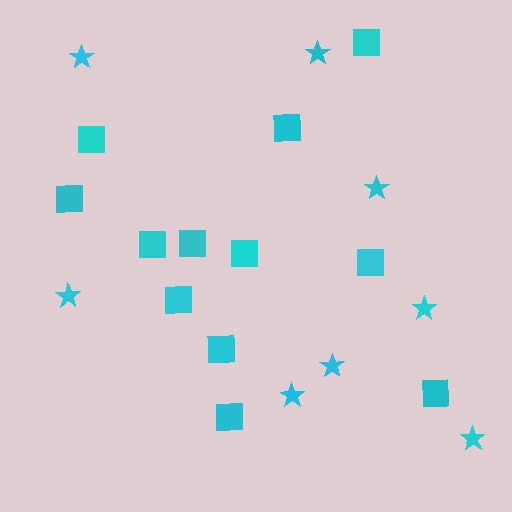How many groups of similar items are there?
There are 2 groups: one group of stars (8) and one group of squares (12).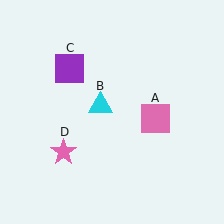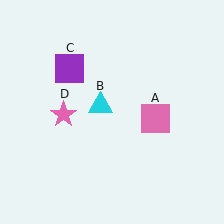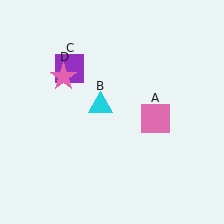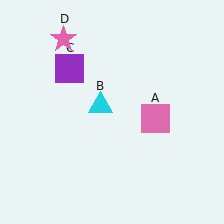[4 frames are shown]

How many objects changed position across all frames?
1 object changed position: pink star (object D).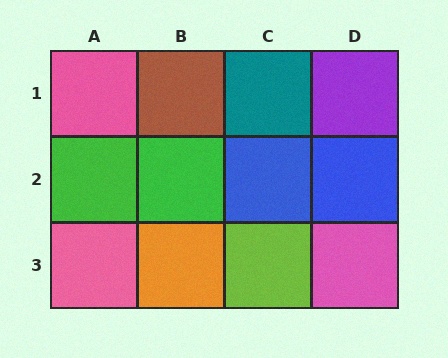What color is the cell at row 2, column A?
Green.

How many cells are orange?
1 cell is orange.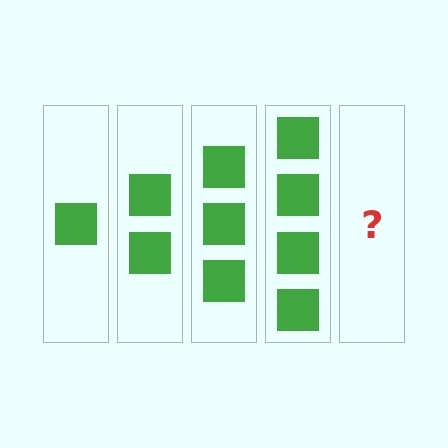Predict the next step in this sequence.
The next step is 5 squares.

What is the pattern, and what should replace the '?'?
The pattern is that each step adds one more square. The '?' should be 5 squares.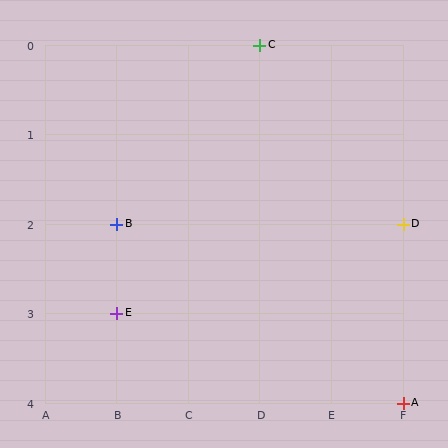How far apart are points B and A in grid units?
Points B and A are 4 columns and 2 rows apart (about 4.5 grid units diagonally).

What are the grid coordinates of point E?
Point E is at grid coordinates (B, 3).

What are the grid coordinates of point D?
Point D is at grid coordinates (F, 2).